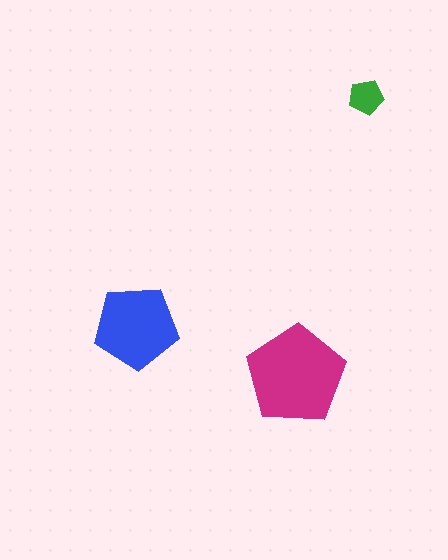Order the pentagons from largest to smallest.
the magenta one, the blue one, the green one.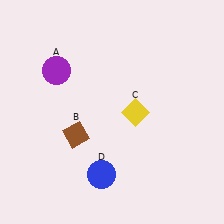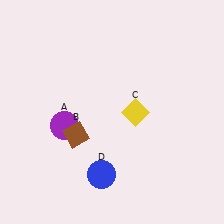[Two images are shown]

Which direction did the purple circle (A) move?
The purple circle (A) moved down.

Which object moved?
The purple circle (A) moved down.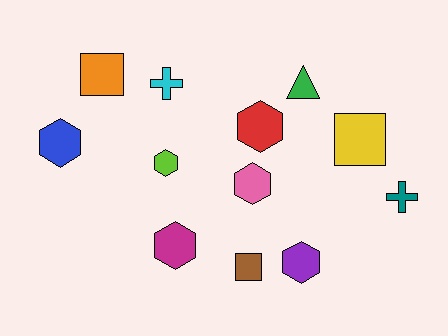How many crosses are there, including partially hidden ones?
There are 2 crosses.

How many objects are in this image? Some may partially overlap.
There are 12 objects.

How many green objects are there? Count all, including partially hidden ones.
There is 1 green object.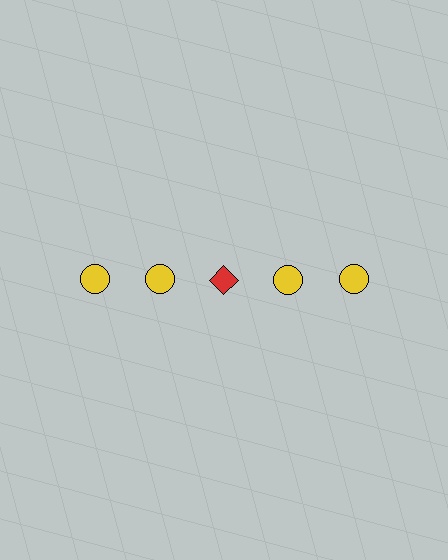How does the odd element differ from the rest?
It differs in both color (red instead of yellow) and shape (diamond instead of circle).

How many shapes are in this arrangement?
There are 5 shapes arranged in a grid pattern.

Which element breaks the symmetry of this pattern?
The red diamond in the top row, center column breaks the symmetry. All other shapes are yellow circles.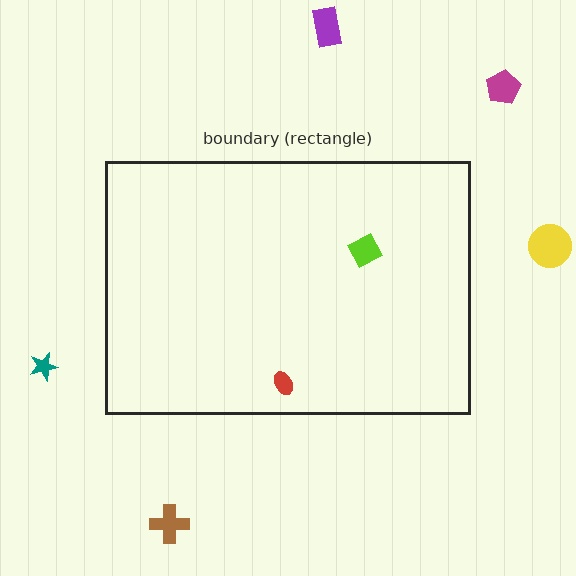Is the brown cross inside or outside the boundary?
Outside.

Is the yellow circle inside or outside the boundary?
Outside.